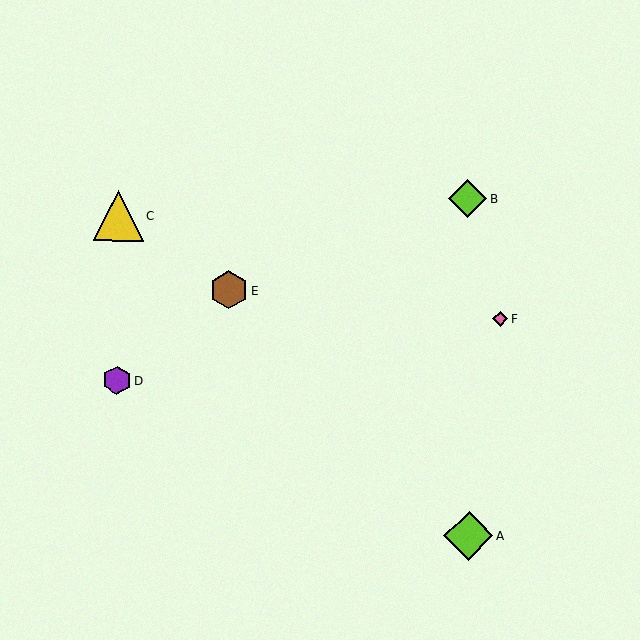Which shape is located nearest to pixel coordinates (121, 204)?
The yellow triangle (labeled C) at (118, 216) is nearest to that location.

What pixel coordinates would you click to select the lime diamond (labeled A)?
Click at (469, 536) to select the lime diamond A.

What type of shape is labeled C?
Shape C is a yellow triangle.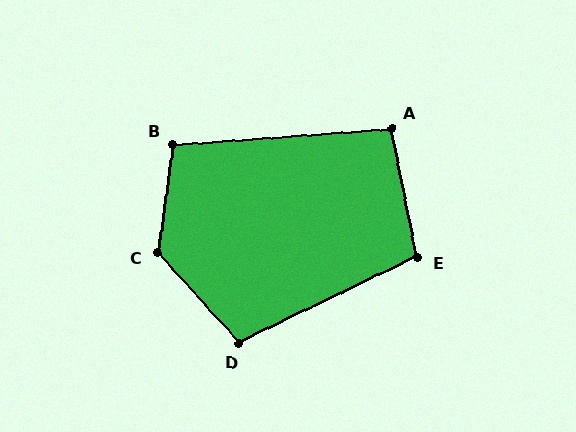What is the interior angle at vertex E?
Approximately 104 degrees (obtuse).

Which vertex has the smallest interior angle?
A, at approximately 97 degrees.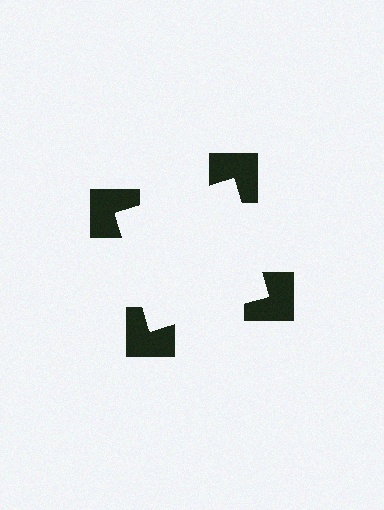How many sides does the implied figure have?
4 sides.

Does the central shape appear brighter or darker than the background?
It typically appears slightly brighter than the background, even though no actual brightness change is drawn.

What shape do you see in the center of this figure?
An illusory square — its edges are inferred from the aligned wedge cuts in the notched squares, not physically drawn.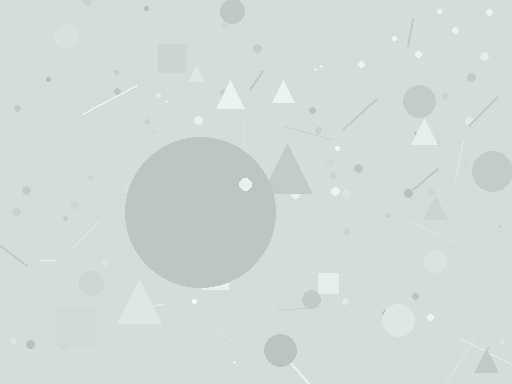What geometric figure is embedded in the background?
A circle is embedded in the background.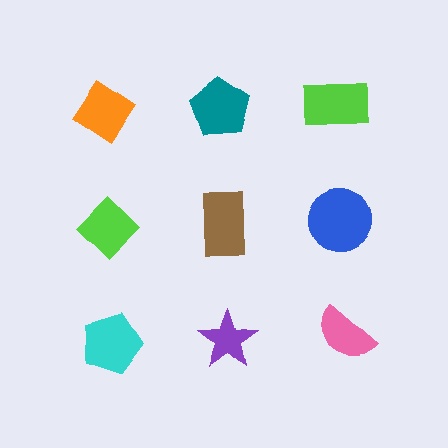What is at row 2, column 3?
A blue circle.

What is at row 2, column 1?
A lime diamond.